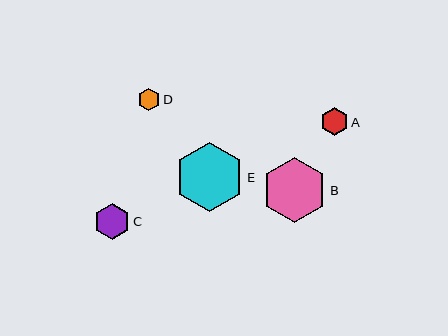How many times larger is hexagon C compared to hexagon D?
Hexagon C is approximately 1.6 times the size of hexagon D.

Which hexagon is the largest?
Hexagon E is the largest with a size of approximately 69 pixels.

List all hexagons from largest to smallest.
From largest to smallest: E, B, C, A, D.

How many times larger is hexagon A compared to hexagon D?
Hexagon A is approximately 1.2 times the size of hexagon D.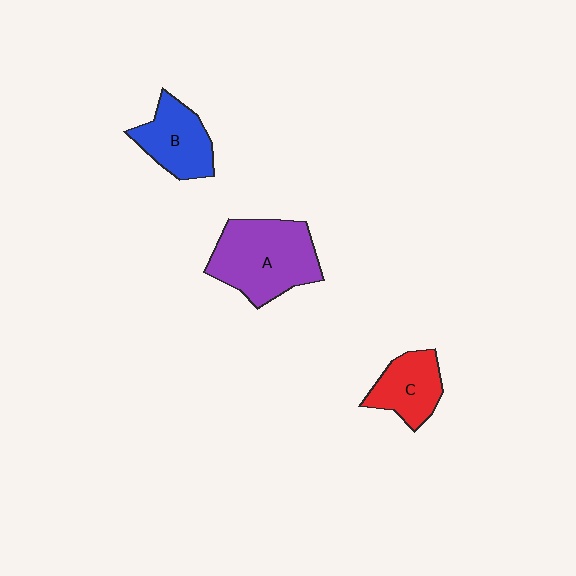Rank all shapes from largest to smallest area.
From largest to smallest: A (purple), B (blue), C (red).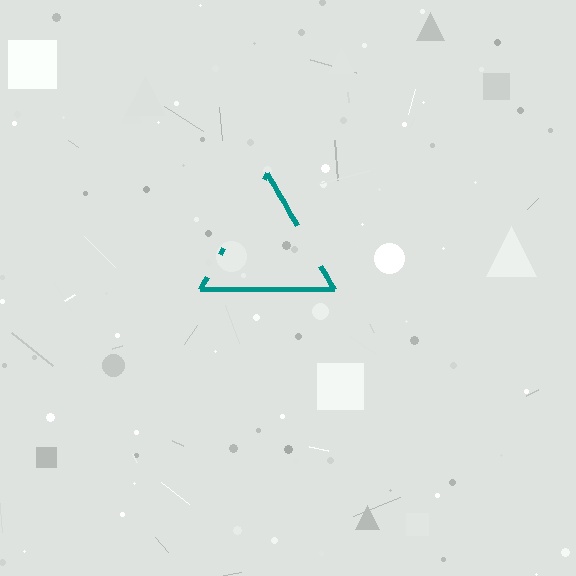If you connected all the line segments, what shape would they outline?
They would outline a triangle.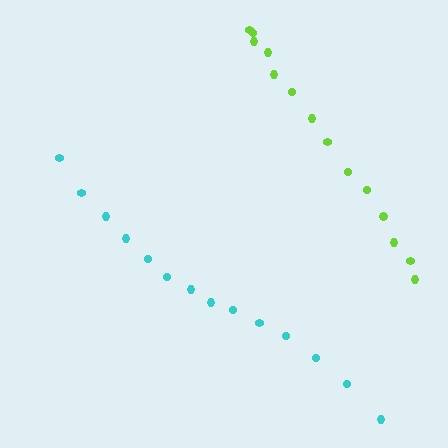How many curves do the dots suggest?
There are 2 distinct paths.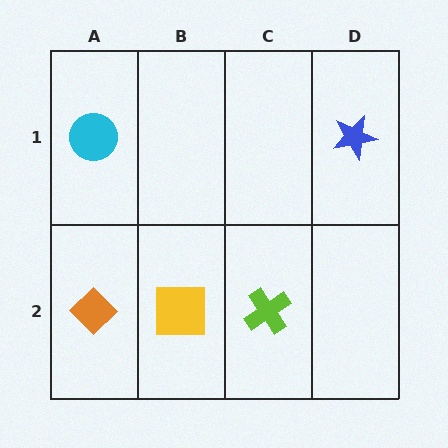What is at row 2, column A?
An orange diamond.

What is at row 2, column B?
A yellow square.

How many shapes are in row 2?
3 shapes.